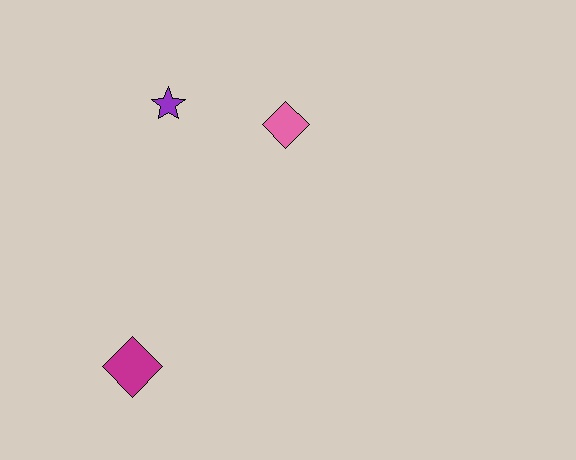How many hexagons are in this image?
There are no hexagons.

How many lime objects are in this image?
There are no lime objects.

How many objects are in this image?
There are 3 objects.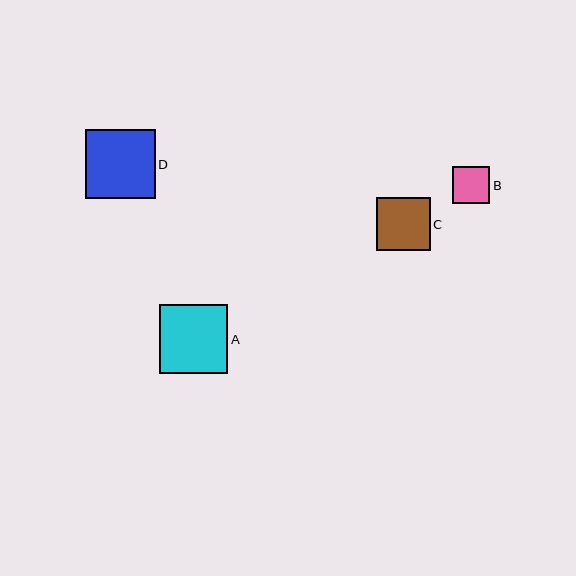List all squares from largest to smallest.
From largest to smallest: D, A, C, B.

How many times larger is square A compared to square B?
Square A is approximately 1.8 times the size of square B.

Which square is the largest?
Square D is the largest with a size of approximately 70 pixels.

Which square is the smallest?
Square B is the smallest with a size of approximately 38 pixels.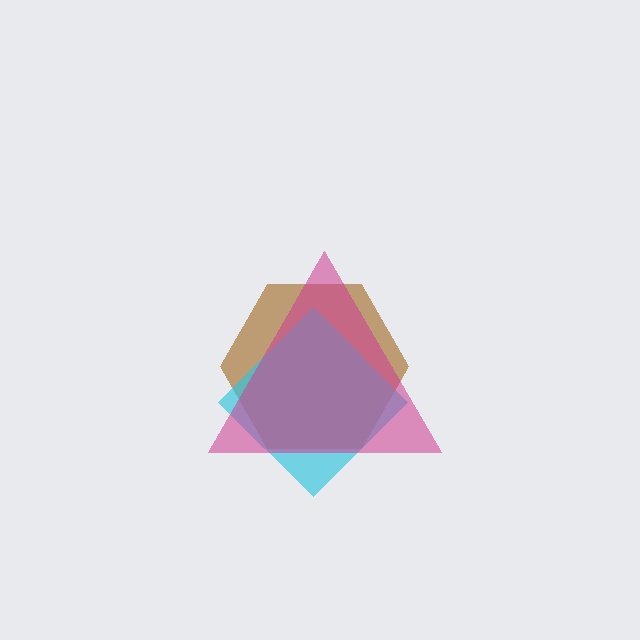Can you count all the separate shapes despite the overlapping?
Yes, there are 3 separate shapes.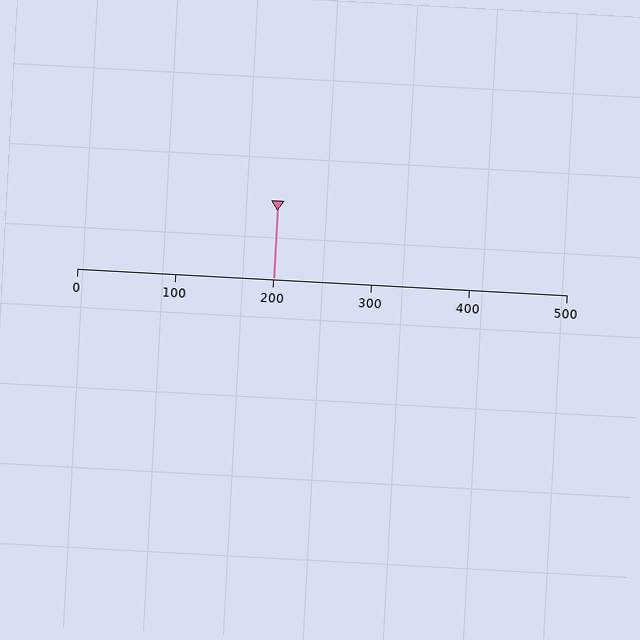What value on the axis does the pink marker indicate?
The marker indicates approximately 200.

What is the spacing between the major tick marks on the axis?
The major ticks are spaced 100 apart.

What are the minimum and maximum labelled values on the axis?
The axis runs from 0 to 500.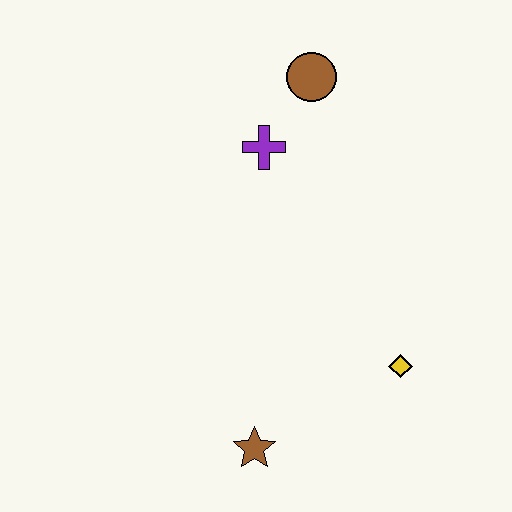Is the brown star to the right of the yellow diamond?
No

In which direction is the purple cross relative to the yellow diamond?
The purple cross is above the yellow diamond.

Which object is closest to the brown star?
The yellow diamond is closest to the brown star.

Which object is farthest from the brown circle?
The brown star is farthest from the brown circle.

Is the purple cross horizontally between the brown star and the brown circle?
Yes